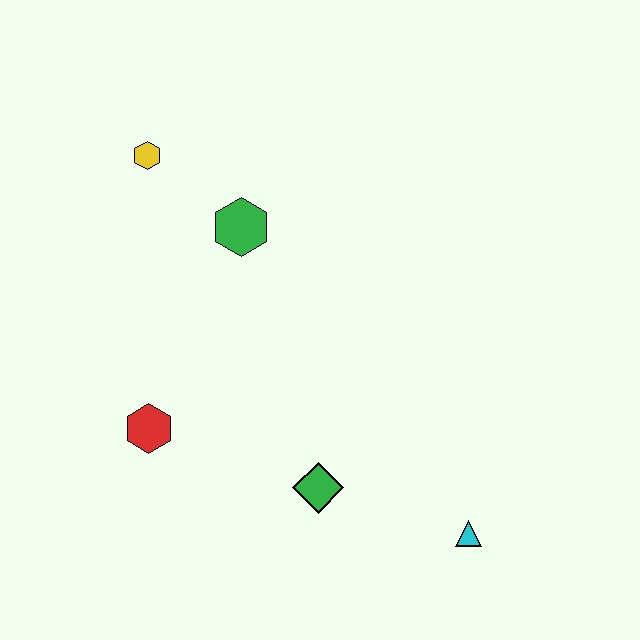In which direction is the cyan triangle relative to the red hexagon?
The cyan triangle is to the right of the red hexagon.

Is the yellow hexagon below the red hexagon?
No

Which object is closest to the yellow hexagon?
The green hexagon is closest to the yellow hexagon.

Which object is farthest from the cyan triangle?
The yellow hexagon is farthest from the cyan triangle.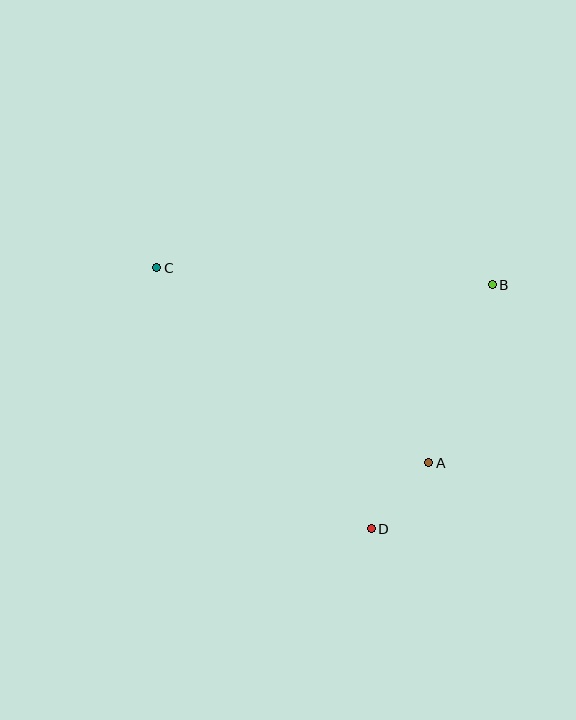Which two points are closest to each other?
Points A and D are closest to each other.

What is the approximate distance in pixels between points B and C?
The distance between B and C is approximately 336 pixels.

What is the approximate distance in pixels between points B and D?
The distance between B and D is approximately 273 pixels.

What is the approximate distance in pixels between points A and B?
The distance between A and B is approximately 189 pixels.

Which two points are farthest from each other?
Points C and D are farthest from each other.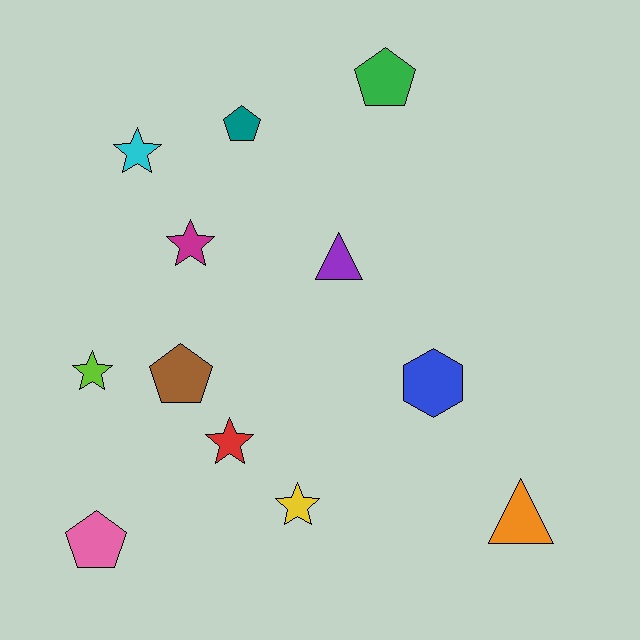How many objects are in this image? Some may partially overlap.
There are 12 objects.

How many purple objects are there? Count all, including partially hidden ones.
There is 1 purple object.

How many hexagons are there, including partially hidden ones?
There is 1 hexagon.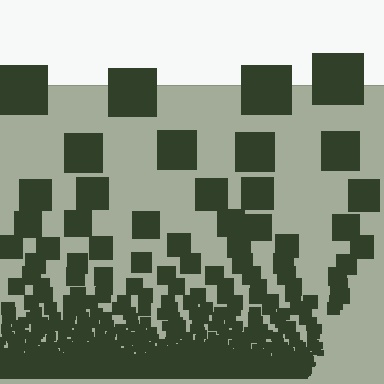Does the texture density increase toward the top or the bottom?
Density increases toward the bottom.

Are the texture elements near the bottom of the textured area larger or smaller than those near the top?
Smaller. The gradient is inverted — elements near the bottom are smaller and denser.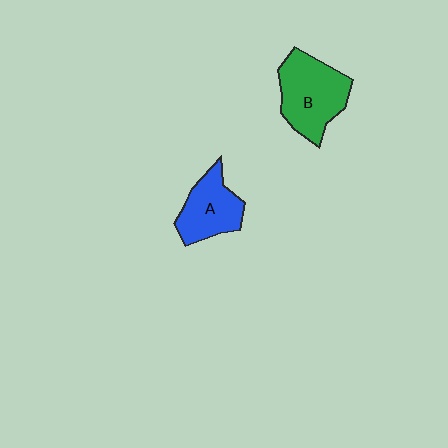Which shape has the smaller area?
Shape A (blue).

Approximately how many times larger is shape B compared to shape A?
Approximately 1.3 times.